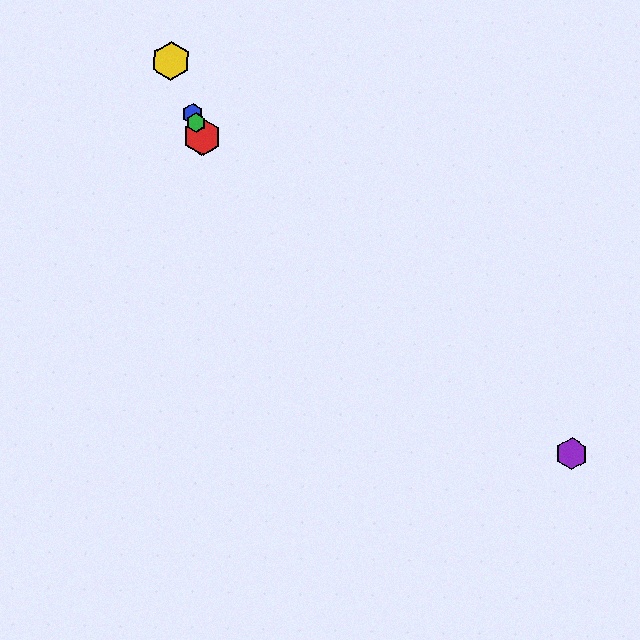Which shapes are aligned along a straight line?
The red hexagon, the blue hexagon, the green hexagon, the yellow hexagon are aligned along a straight line.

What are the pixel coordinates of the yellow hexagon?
The yellow hexagon is at (171, 61).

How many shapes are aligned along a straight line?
4 shapes (the red hexagon, the blue hexagon, the green hexagon, the yellow hexagon) are aligned along a straight line.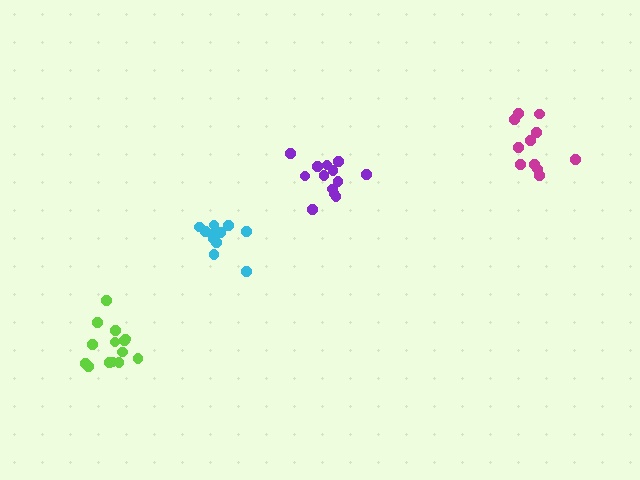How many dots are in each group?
Group 1: 11 dots, Group 2: 11 dots, Group 3: 14 dots, Group 4: 13 dots (49 total).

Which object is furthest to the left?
The lime cluster is leftmost.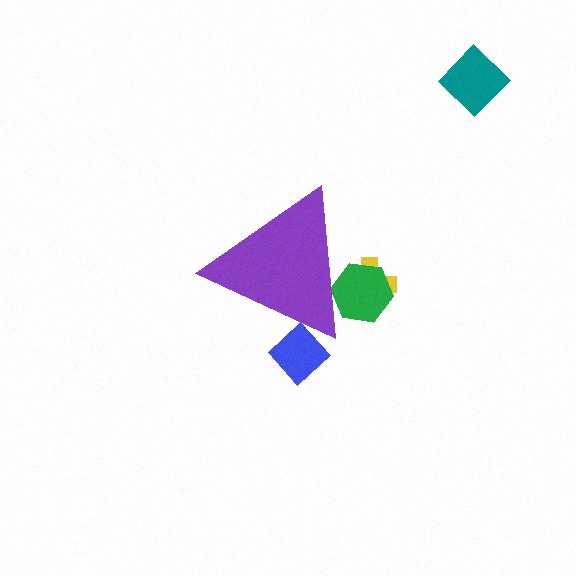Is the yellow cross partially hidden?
Yes, the yellow cross is partially hidden behind the purple triangle.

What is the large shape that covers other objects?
A purple triangle.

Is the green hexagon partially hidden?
Yes, the green hexagon is partially hidden behind the purple triangle.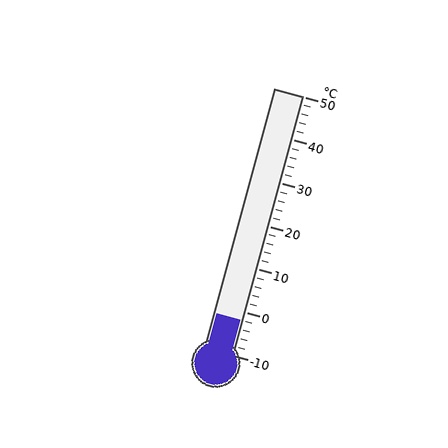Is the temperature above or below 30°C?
The temperature is below 30°C.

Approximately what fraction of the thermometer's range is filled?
The thermometer is filled to approximately 15% of its range.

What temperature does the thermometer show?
The thermometer shows approximately -2°C.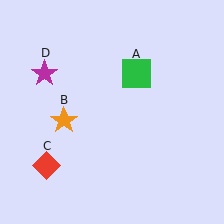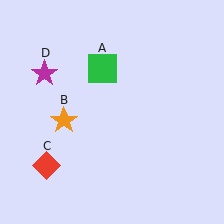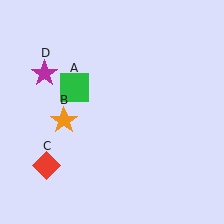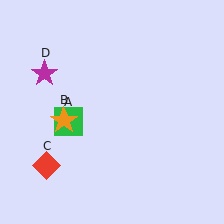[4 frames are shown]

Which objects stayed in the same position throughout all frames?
Orange star (object B) and red diamond (object C) and magenta star (object D) remained stationary.